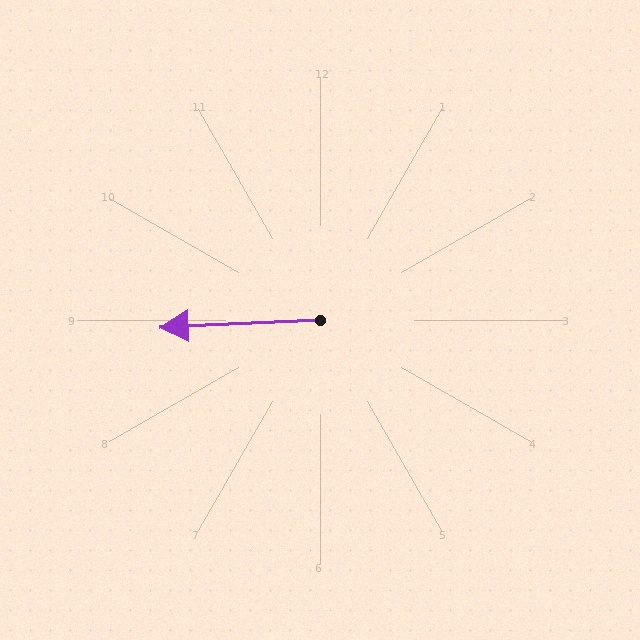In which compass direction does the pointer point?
West.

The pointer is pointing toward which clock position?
Roughly 9 o'clock.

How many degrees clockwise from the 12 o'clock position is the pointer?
Approximately 267 degrees.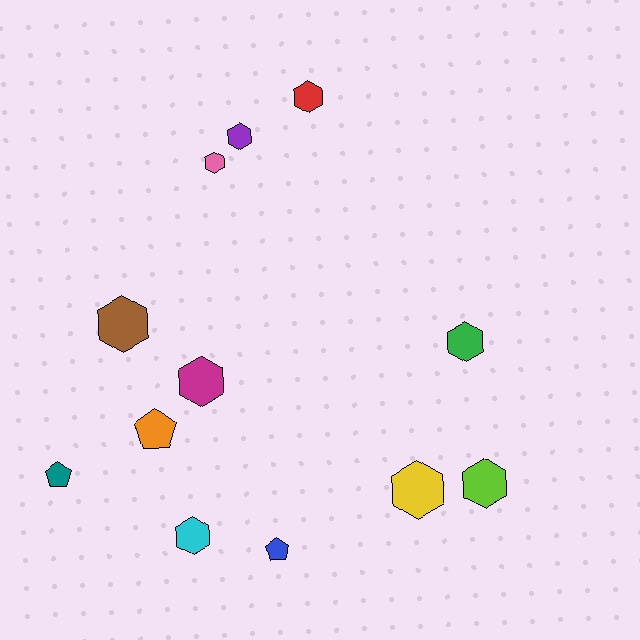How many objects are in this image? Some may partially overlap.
There are 12 objects.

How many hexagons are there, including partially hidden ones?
There are 9 hexagons.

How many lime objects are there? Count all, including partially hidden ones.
There is 1 lime object.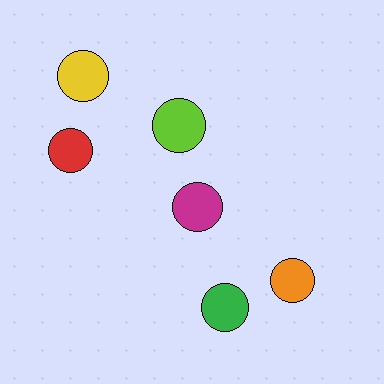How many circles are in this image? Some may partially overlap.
There are 6 circles.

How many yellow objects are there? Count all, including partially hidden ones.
There is 1 yellow object.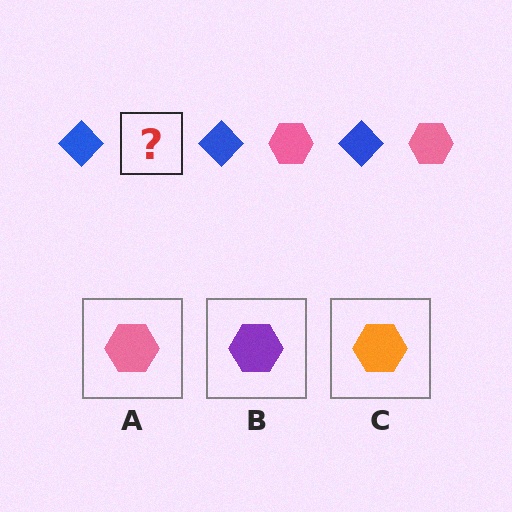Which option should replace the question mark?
Option A.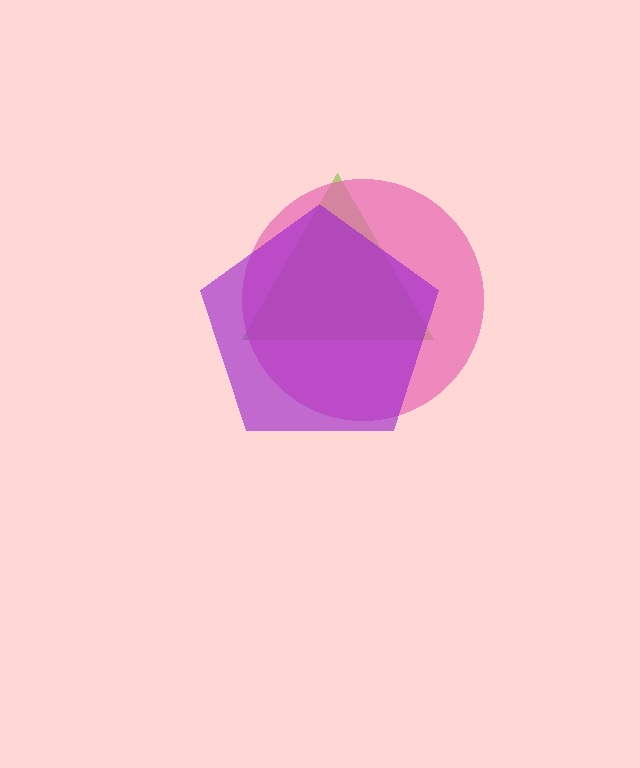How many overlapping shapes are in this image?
There are 3 overlapping shapes in the image.